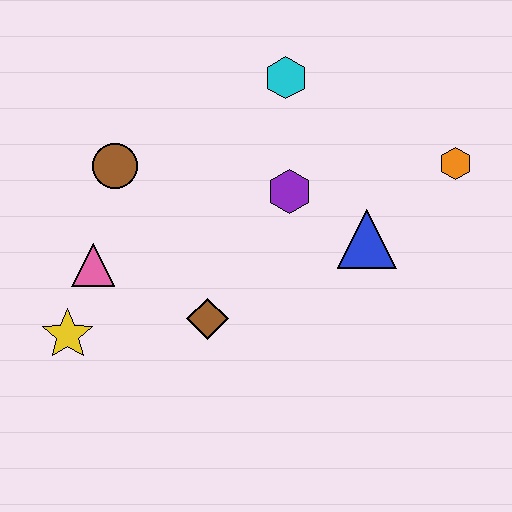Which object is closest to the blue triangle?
The purple hexagon is closest to the blue triangle.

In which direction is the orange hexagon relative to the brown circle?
The orange hexagon is to the right of the brown circle.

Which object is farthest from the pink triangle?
The orange hexagon is farthest from the pink triangle.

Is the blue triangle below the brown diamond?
No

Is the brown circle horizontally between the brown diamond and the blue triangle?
No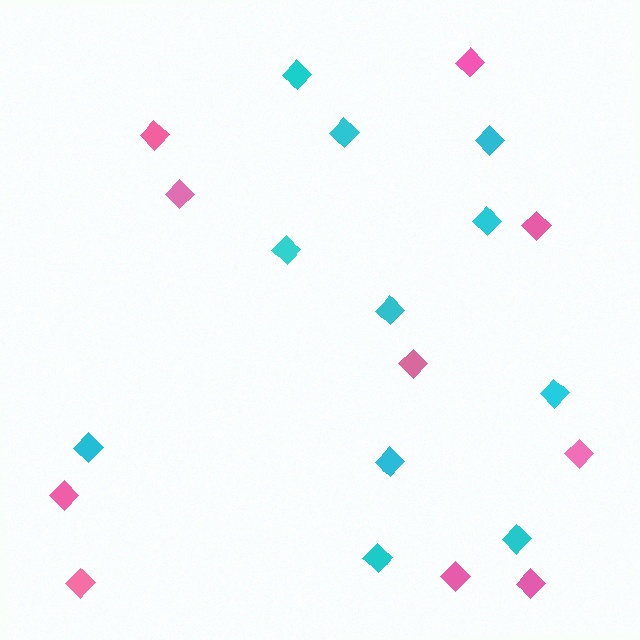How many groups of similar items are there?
There are 2 groups: one group of cyan diamonds (11) and one group of pink diamonds (10).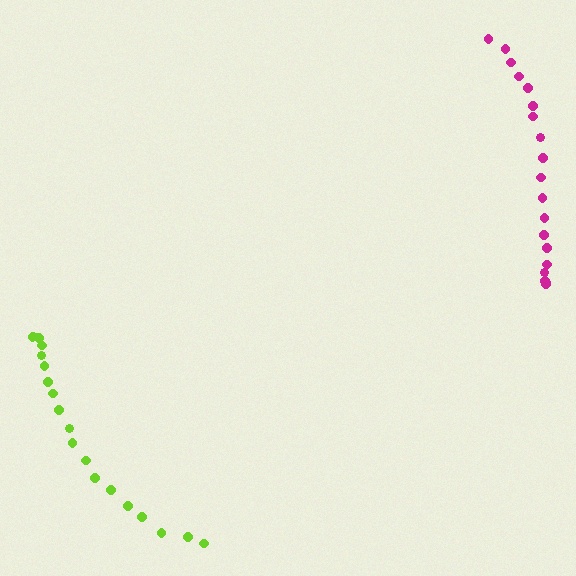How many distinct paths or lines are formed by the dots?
There are 2 distinct paths.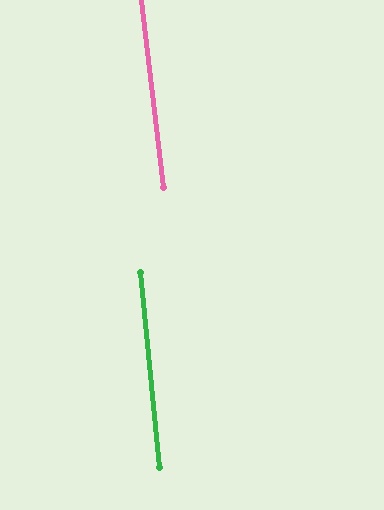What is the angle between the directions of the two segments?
Approximately 1 degree.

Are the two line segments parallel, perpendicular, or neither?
Parallel — their directions differ by only 1.2°.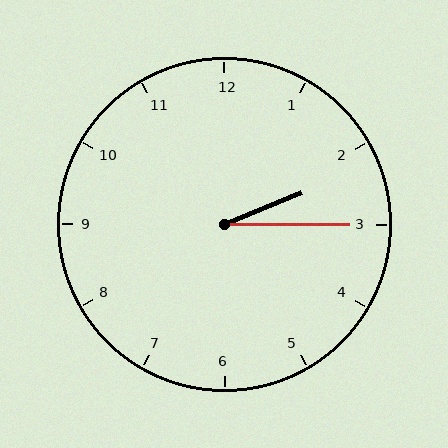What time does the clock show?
2:15.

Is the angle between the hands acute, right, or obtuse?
It is acute.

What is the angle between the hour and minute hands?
Approximately 22 degrees.